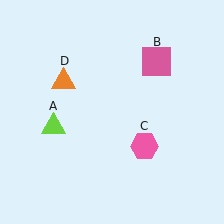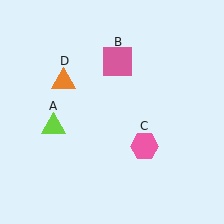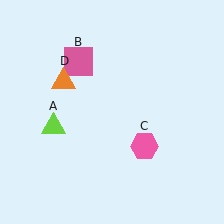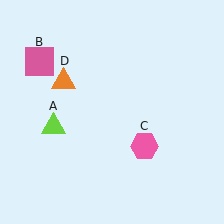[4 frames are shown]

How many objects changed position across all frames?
1 object changed position: pink square (object B).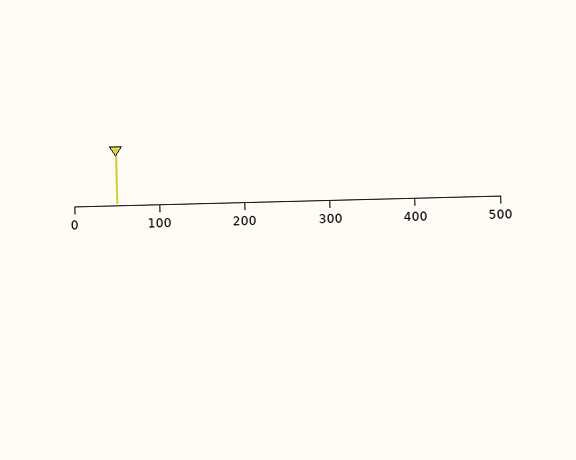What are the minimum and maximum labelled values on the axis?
The axis runs from 0 to 500.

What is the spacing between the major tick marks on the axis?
The major ticks are spaced 100 apart.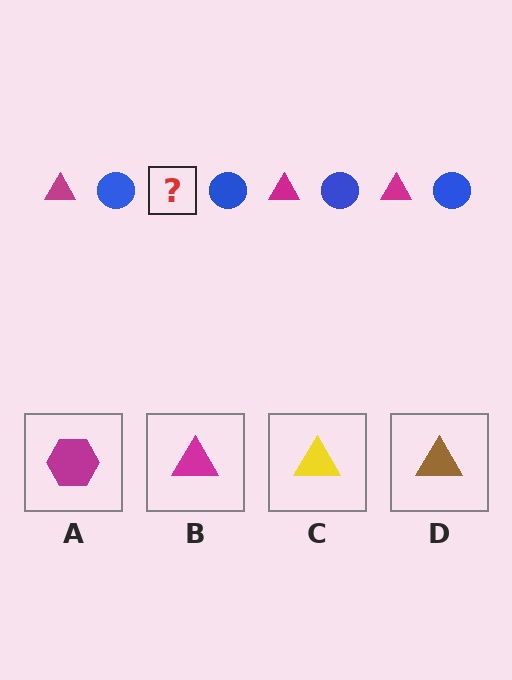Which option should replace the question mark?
Option B.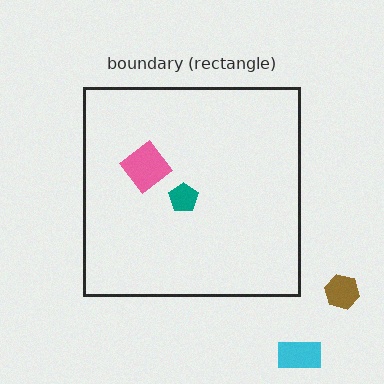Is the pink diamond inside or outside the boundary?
Inside.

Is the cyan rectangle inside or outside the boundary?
Outside.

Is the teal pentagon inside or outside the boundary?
Inside.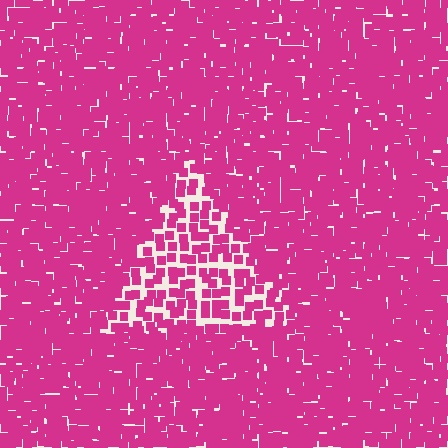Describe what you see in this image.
The image contains small magenta elements arranged at two different densities. A triangle-shaped region is visible where the elements are less densely packed than the surrounding area.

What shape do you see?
I see a triangle.